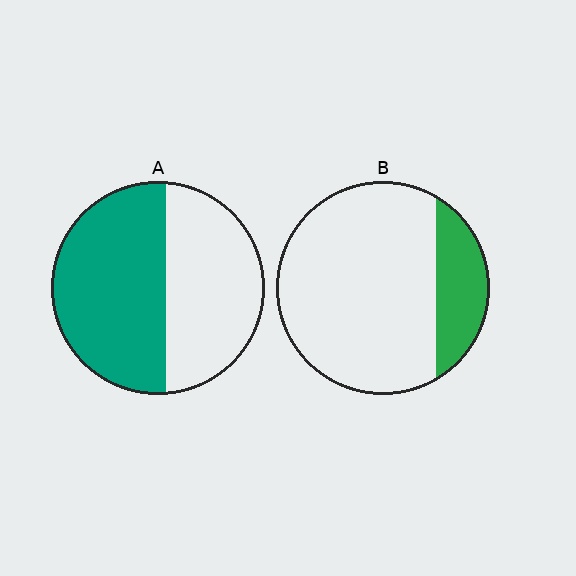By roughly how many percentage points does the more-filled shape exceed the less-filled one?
By roughly 35 percentage points (A over B).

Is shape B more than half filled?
No.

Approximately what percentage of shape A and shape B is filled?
A is approximately 55% and B is approximately 20%.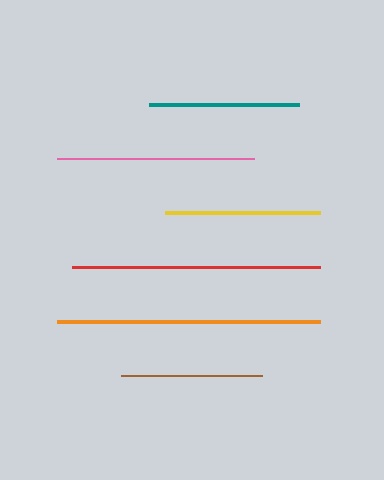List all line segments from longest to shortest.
From longest to shortest: orange, red, pink, yellow, teal, brown.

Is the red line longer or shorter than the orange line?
The orange line is longer than the red line.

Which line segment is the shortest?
The brown line is the shortest at approximately 141 pixels.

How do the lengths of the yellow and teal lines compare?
The yellow and teal lines are approximately the same length.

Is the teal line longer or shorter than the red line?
The red line is longer than the teal line.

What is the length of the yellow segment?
The yellow segment is approximately 155 pixels long.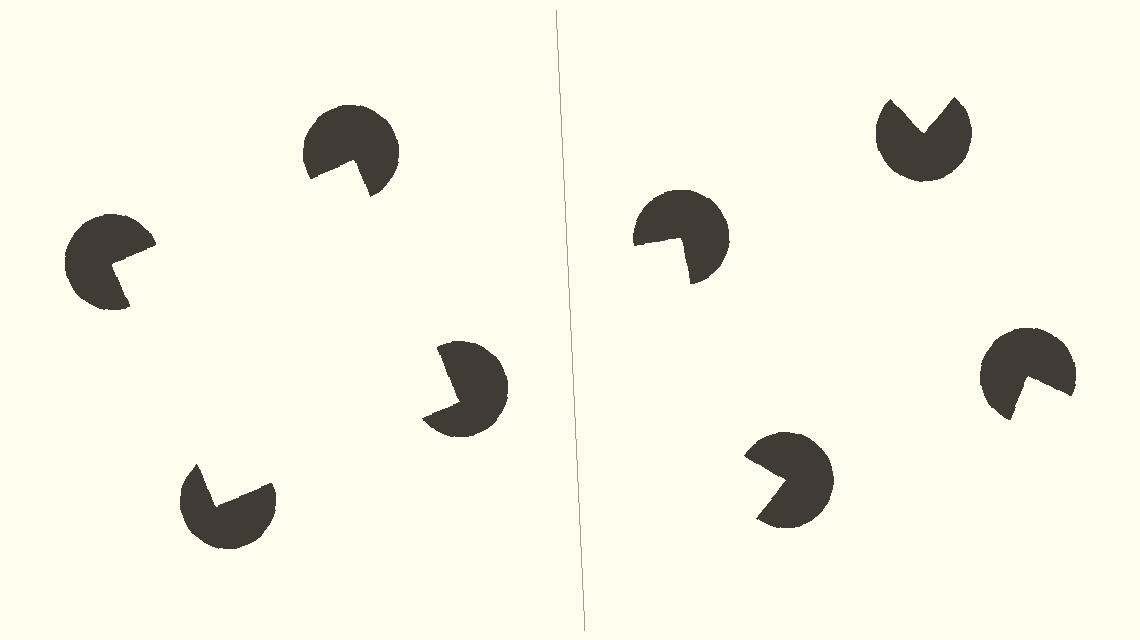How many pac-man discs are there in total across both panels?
8 — 4 on each side.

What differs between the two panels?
The pac-man discs are positioned identically on both sides; only the wedge orientations differ. On the left they align to a square; on the right they are misaligned.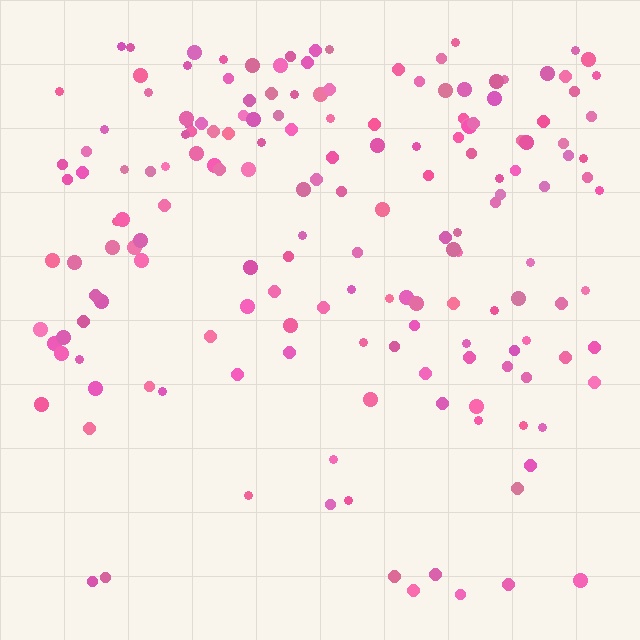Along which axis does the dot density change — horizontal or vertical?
Vertical.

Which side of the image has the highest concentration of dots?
The top.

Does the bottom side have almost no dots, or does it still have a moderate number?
Still a moderate number, just noticeably fewer than the top.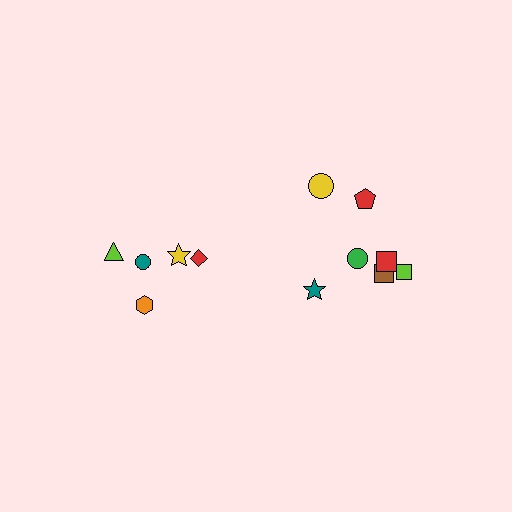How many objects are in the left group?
There are 5 objects.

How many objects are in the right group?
There are 7 objects.